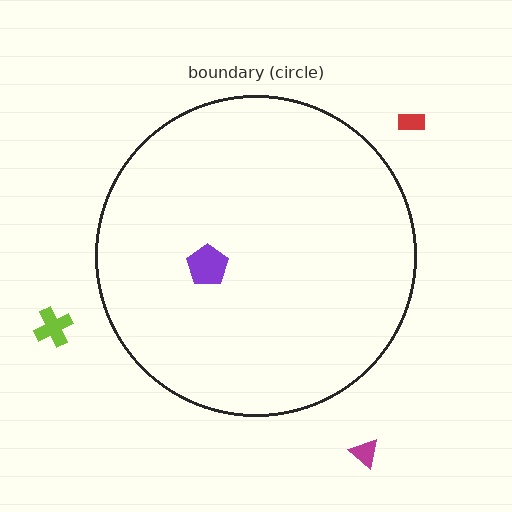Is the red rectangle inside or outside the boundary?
Outside.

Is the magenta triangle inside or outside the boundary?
Outside.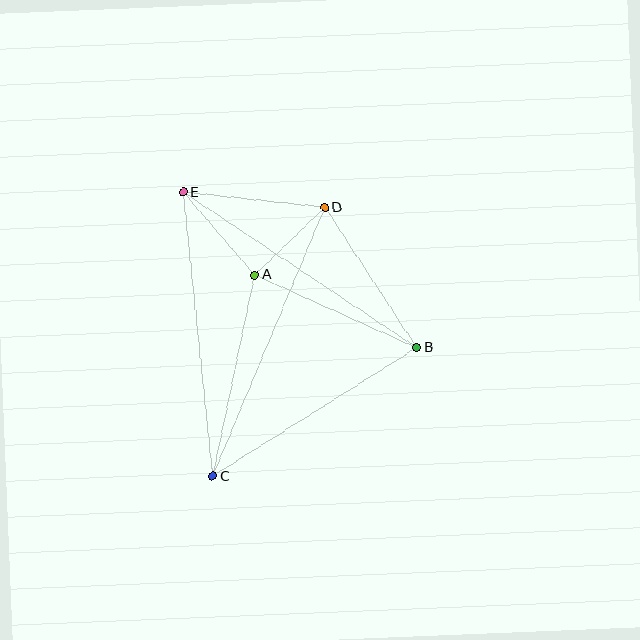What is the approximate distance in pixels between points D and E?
The distance between D and E is approximately 142 pixels.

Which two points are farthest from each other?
Points C and D are farthest from each other.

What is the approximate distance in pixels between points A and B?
The distance between A and B is approximately 178 pixels.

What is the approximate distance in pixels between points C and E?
The distance between C and E is approximately 286 pixels.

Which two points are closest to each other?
Points A and D are closest to each other.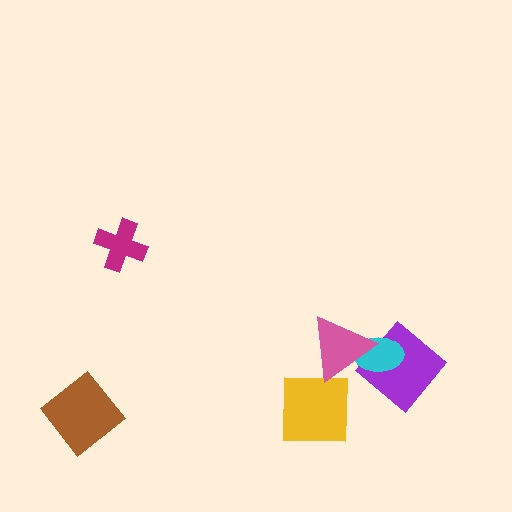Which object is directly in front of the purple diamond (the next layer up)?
The cyan ellipse is directly in front of the purple diamond.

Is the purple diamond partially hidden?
Yes, it is partially covered by another shape.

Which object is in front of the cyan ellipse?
The pink triangle is in front of the cyan ellipse.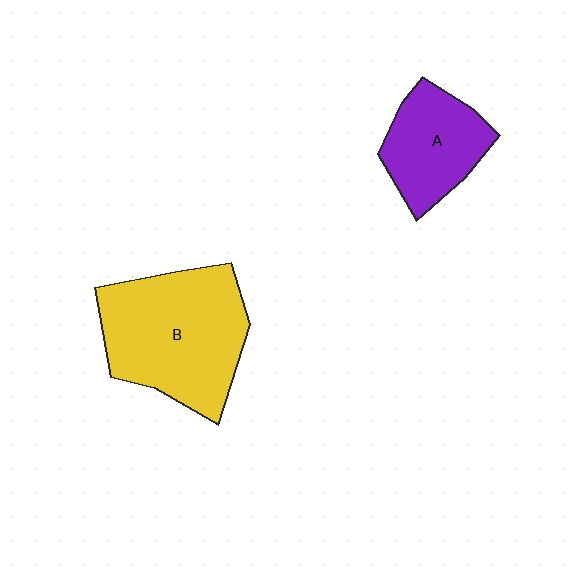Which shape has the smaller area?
Shape A (purple).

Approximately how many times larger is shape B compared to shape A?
Approximately 1.8 times.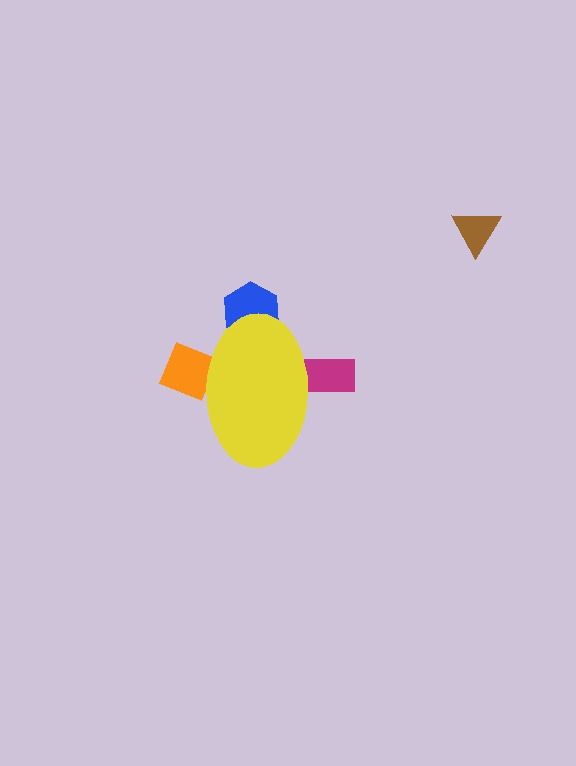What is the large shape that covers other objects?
A yellow ellipse.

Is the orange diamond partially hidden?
Yes, the orange diamond is partially hidden behind the yellow ellipse.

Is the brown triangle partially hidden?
No, the brown triangle is fully visible.